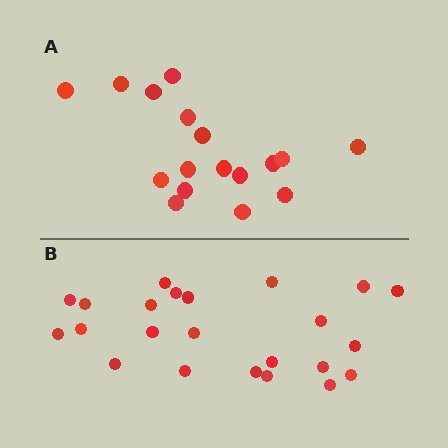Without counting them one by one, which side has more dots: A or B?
Region B (the bottom region) has more dots.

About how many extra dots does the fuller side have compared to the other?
Region B has about 6 more dots than region A.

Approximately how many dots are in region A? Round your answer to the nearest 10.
About 20 dots. (The exact count is 17, which rounds to 20.)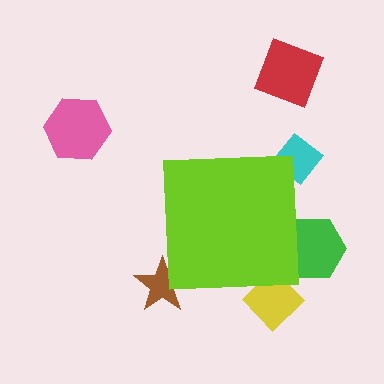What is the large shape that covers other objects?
A lime square.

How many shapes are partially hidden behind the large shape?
4 shapes are partially hidden.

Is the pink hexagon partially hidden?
No, the pink hexagon is fully visible.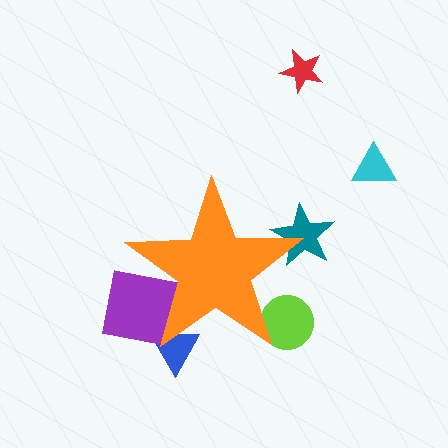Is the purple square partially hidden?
Yes, the purple square is partially hidden behind the orange star.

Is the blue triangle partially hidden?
Yes, the blue triangle is partially hidden behind the orange star.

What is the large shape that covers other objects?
An orange star.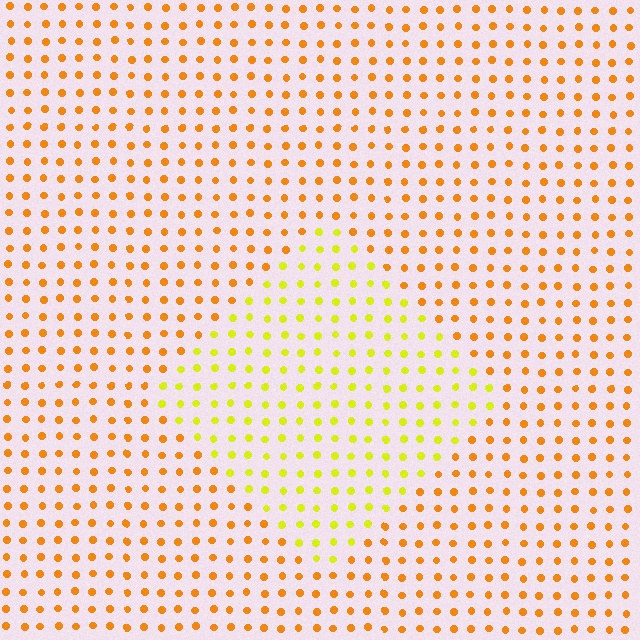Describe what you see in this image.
The image is filled with small orange elements in a uniform arrangement. A diamond-shaped region is visible where the elements are tinted to a slightly different hue, forming a subtle color boundary.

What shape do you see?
I see a diamond.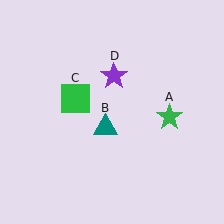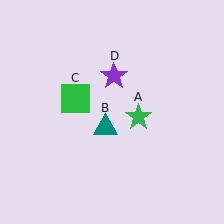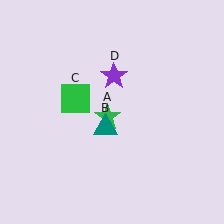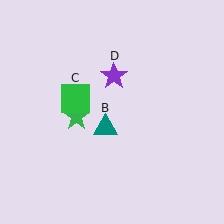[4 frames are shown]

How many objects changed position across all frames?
1 object changed position: green star (object A).